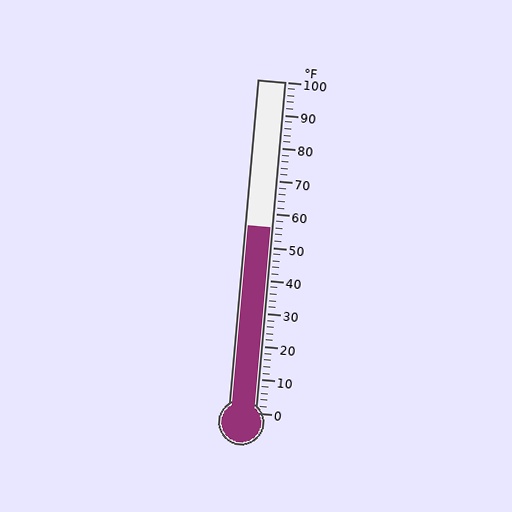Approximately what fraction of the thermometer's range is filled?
The thermometer is filled to approximately 55% of its range.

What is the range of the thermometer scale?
The thermometer scale ranges from 0°F to 100°F.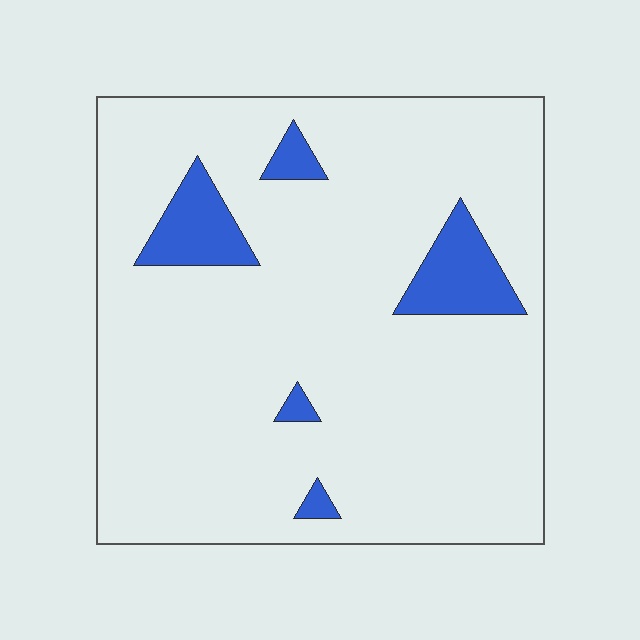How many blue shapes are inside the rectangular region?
5.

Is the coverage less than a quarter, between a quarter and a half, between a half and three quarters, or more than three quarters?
Less than a quarter.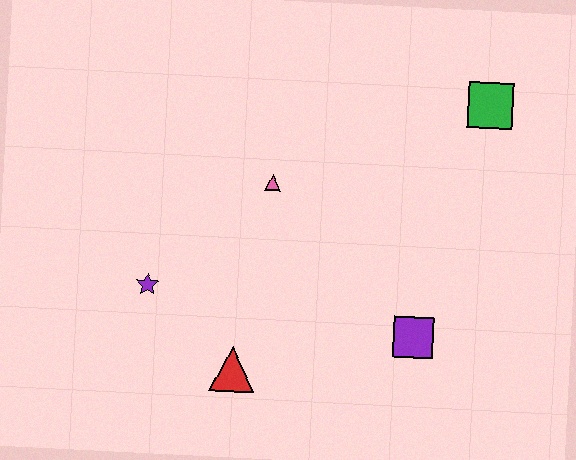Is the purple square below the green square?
Yes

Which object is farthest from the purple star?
The green square is farthest from the purple star.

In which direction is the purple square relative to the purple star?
The purple square is to the right of the purple star.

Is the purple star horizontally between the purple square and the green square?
No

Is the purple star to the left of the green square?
Yes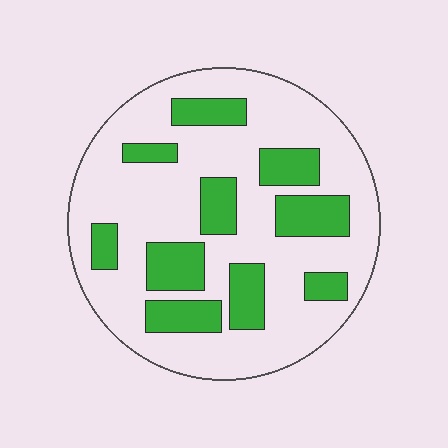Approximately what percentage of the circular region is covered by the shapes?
Approximately 25%.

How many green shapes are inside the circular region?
10.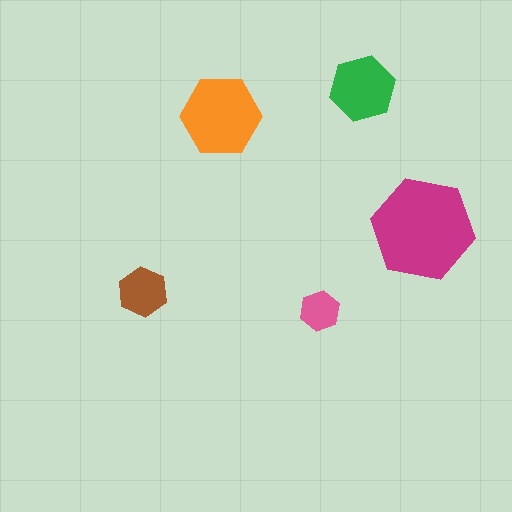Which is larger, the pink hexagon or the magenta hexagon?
The magenta one.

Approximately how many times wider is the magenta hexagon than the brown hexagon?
About 2 times wider.